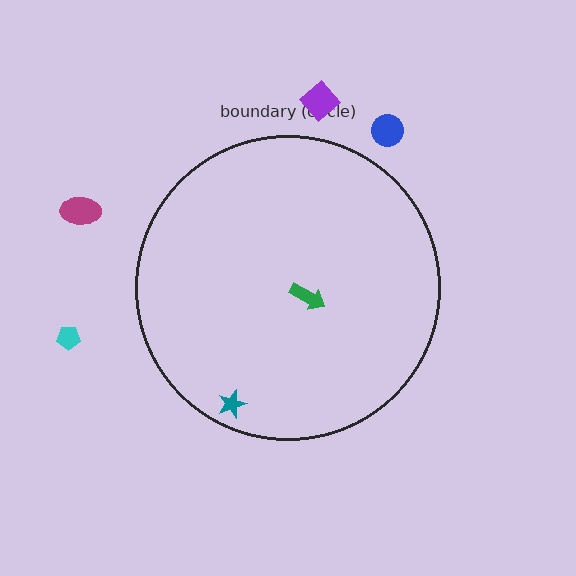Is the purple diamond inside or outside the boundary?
Outside.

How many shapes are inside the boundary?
2 inside, 4 outside.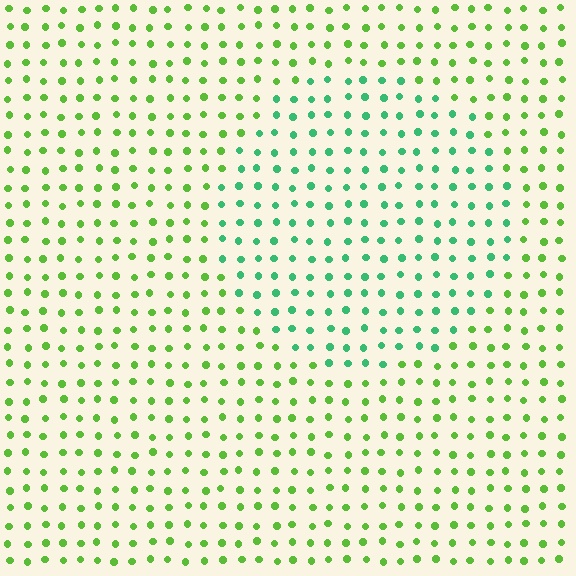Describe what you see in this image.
The image is filled with small lime elements in a uniform arrangement. A circle-shaped region is visible where the elements are tinted to a slightly different hue, forming a subtle color boundary.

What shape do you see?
I see a circle.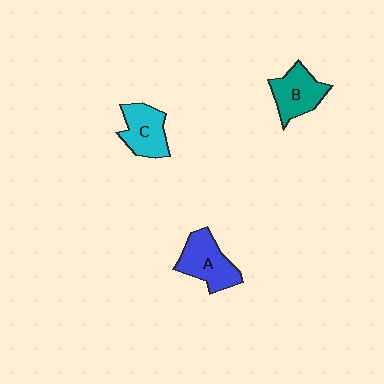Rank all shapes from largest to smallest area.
From largest to smallest: A (blue), B (teal), C (cyan).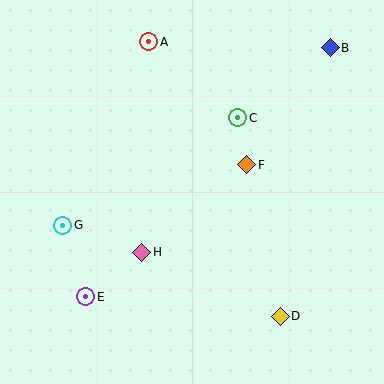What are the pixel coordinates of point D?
Point D is at (280, 316).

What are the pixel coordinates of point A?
Point A is at (149, 42).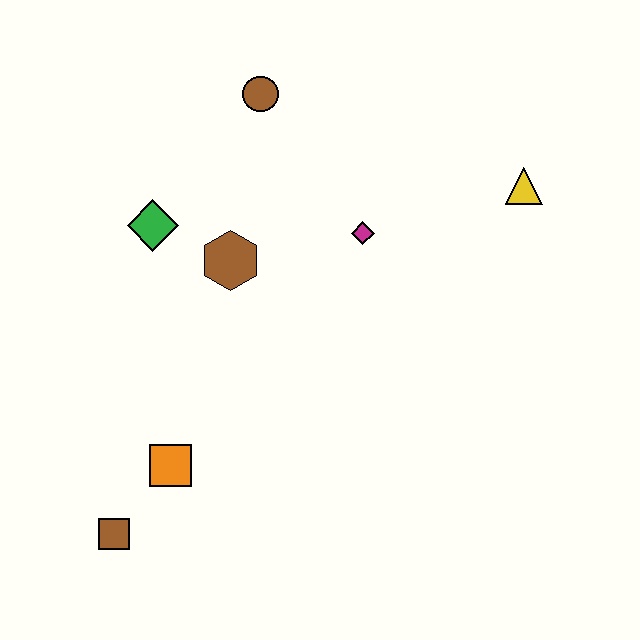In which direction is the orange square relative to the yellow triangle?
The orange square is to the left of the yellow triangle.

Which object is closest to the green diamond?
The brown hexagon is closest to the green diamond.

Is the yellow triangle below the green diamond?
No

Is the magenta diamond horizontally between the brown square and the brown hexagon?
No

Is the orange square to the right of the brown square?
Yes